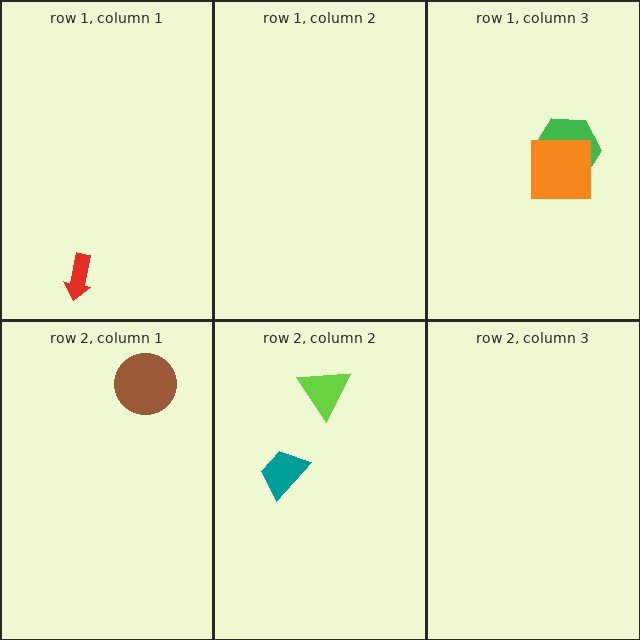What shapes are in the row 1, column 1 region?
The red arrow.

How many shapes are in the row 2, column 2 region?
2.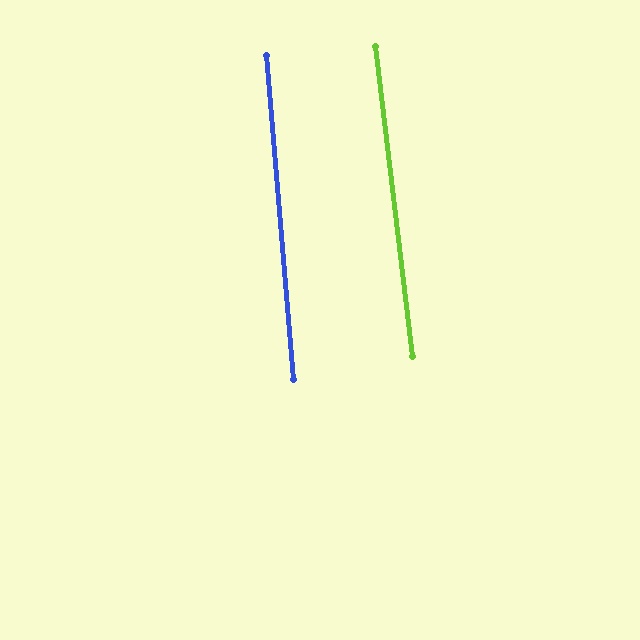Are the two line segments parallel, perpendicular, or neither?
Parallel — their directions differ by only 1.9°.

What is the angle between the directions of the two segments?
Approximately 2 degrees.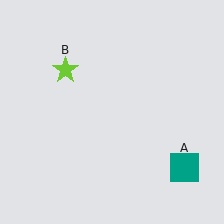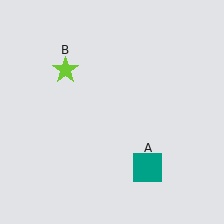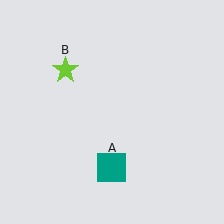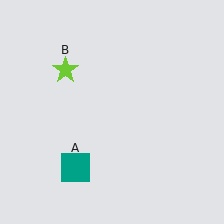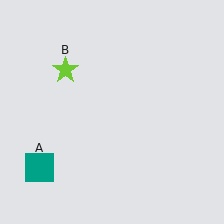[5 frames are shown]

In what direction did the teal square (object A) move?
The teal square (object A) moved left.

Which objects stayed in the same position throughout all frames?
Lime star (object B) remained stationary.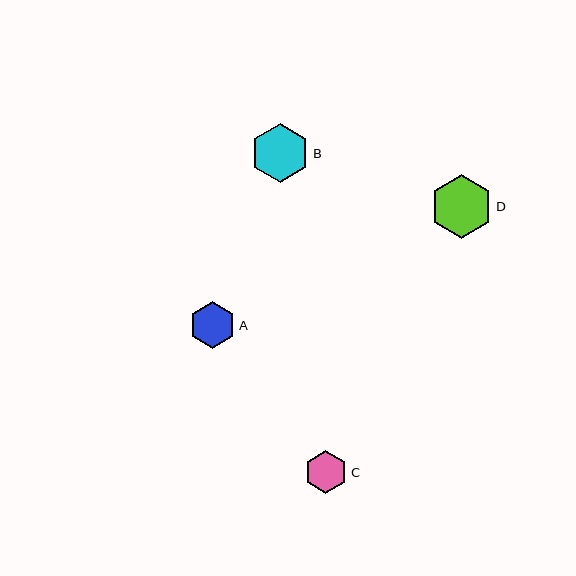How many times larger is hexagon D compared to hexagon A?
Hexagon D is approximately 1.4 times the size of hexagon A.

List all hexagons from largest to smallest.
From largest to smallest: D, B, A, C.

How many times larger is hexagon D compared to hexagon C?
Hexagon D is approximately 1.5 times the size of hexagon C.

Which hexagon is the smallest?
Hexagon C is the smallest with a size of approximately 43 pixels.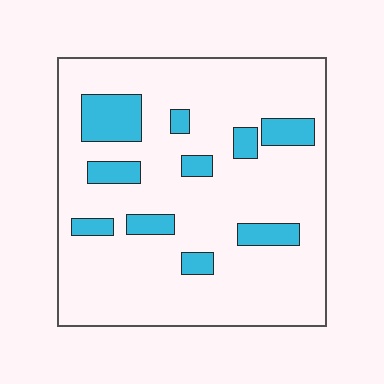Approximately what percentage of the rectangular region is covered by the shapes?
Approximately 15%.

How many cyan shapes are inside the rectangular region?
10.